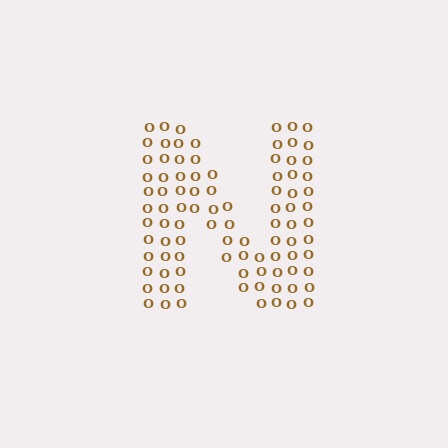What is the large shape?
The large shape is the letter N.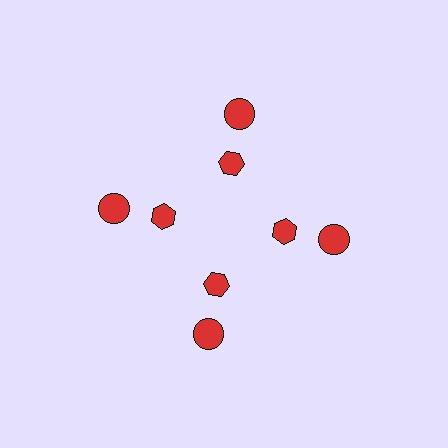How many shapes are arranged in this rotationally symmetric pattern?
There are 8 shapes, arranged in 4 groups of 2.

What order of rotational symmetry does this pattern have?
This pattern has 4-fold rotational symmetry.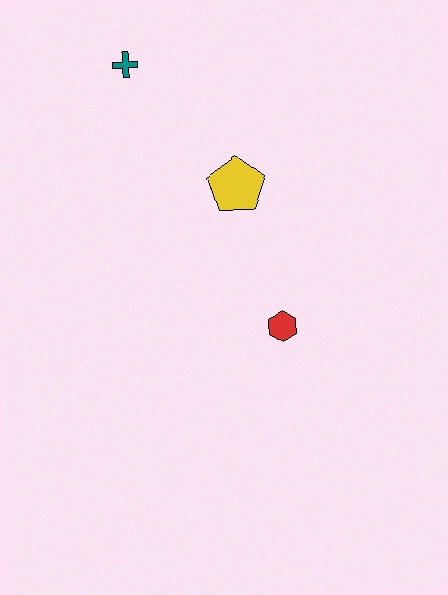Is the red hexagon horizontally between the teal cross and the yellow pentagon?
No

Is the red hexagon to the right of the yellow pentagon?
Yes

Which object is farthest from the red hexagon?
The teal cross is farthest from the red hexagon.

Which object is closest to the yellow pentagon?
The red hexagon is closest to the yellow pentagon.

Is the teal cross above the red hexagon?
Yes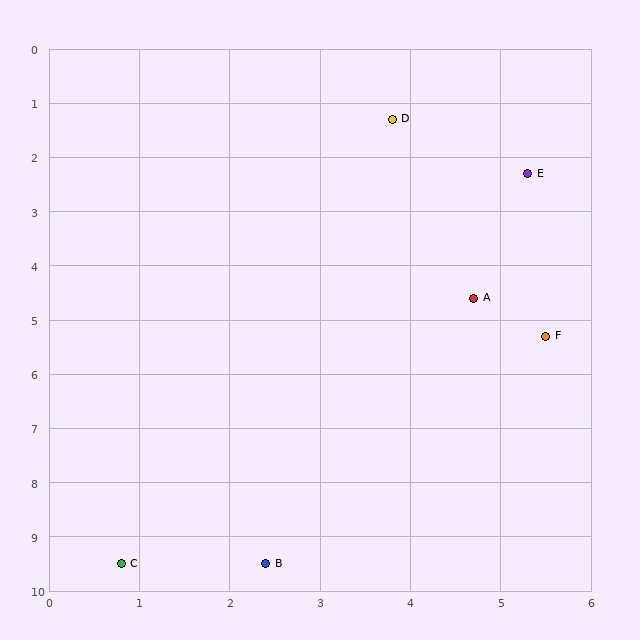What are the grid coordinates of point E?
Point E is at approximately (5.3, 2.3).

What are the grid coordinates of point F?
Point F is at approximately (5.5, 5.3).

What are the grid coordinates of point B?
Point B is at approximately (2.4, 9.5).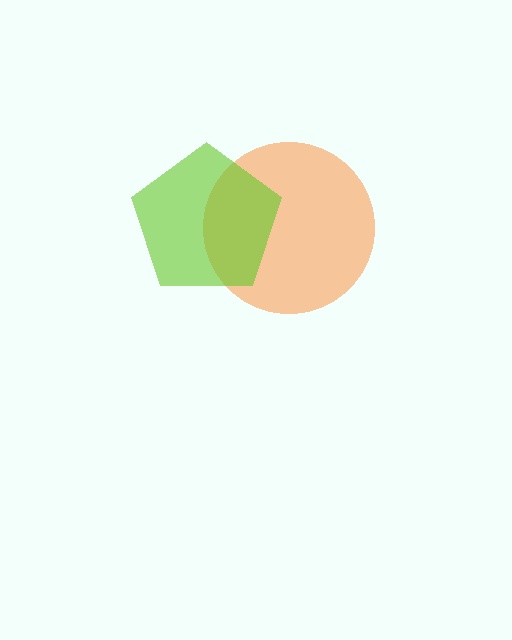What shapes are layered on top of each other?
The layered shapes are: an orange circle, a lime pentagon.